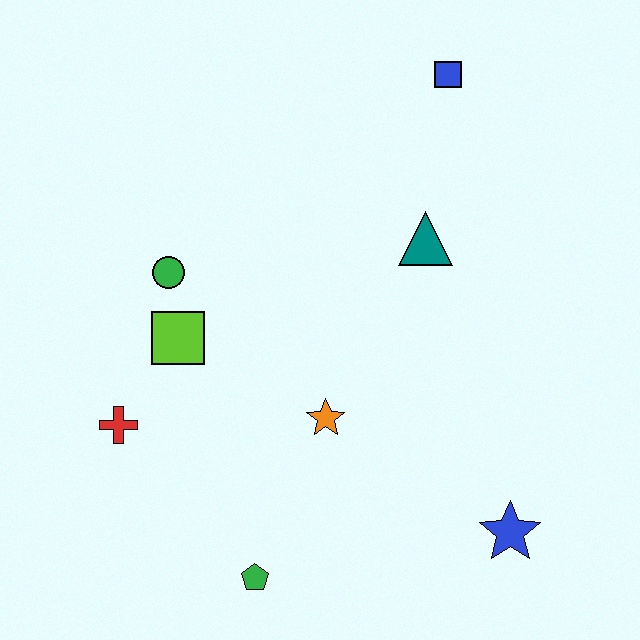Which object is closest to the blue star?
The orange star is closest to the blue star.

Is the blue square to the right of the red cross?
Yes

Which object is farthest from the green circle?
The blue star is farthest from the green circle.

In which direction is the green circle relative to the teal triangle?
The green circle is to the left of the teal triangle.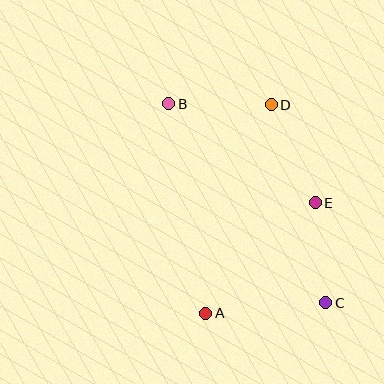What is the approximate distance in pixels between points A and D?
The distance between A and D is approximately 219 pixels.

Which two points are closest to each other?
Points C and E are closest to each other.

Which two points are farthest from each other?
Points B and C are farthest from each other.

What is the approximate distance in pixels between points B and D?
The distance between B and D is approximately 103 pixels.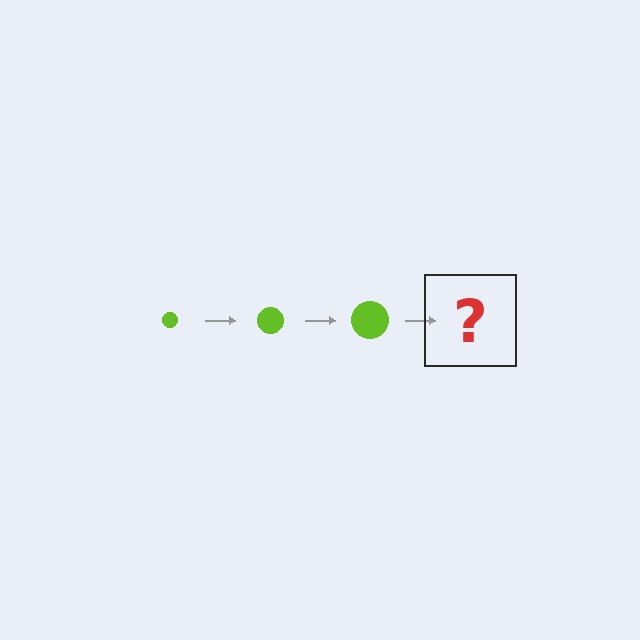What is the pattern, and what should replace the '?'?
The pattern is that the circle gets progressively larger each step. The '?' should be a lime circle, larger than the previous one.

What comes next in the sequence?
The next element should be a lime circle, larger than the previous one.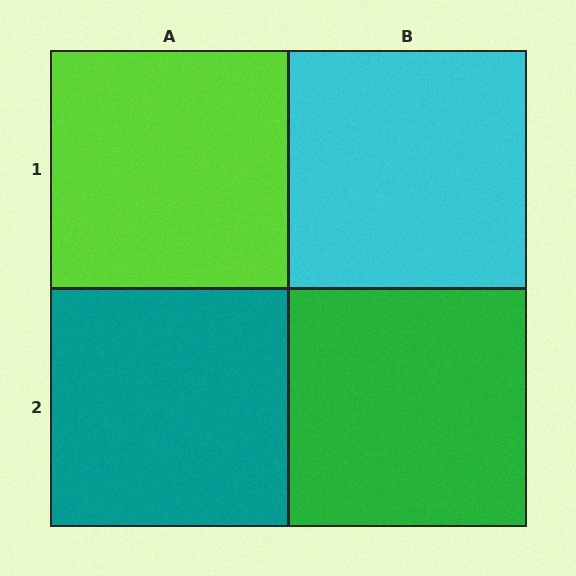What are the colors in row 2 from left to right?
Teal, green.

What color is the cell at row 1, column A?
Lime.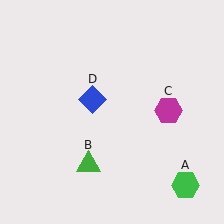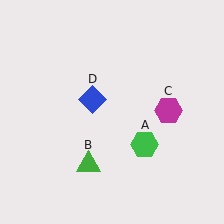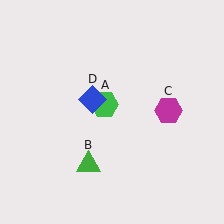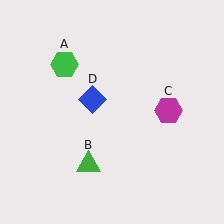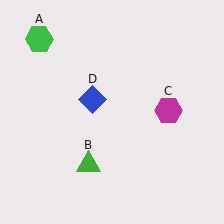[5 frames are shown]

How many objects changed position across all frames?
1 object changed position: green hexagon (object A).